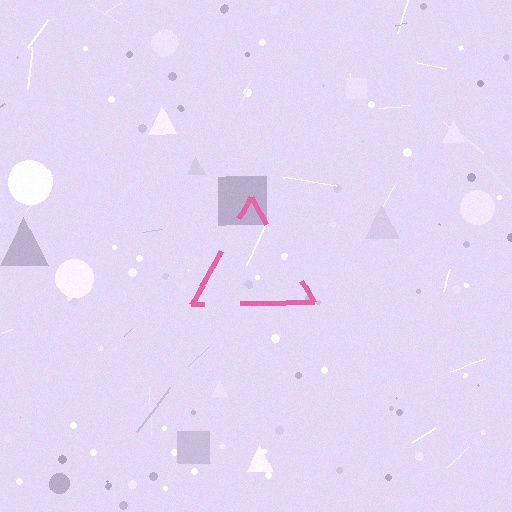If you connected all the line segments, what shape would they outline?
They would outline a triangle.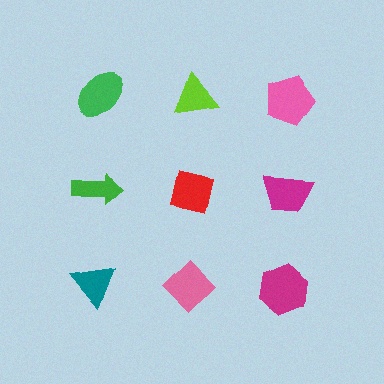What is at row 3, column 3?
A magenta hexagon.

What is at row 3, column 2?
A pink diamond.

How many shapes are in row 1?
3 shapes.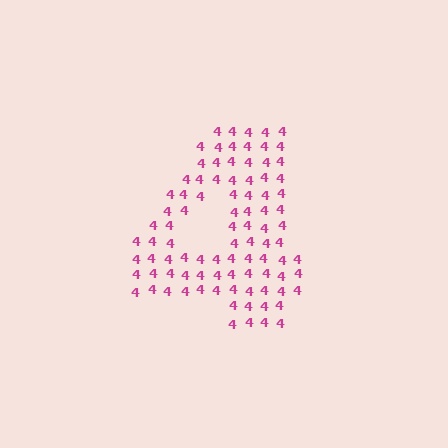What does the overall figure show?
The overall figure shows the digit 4.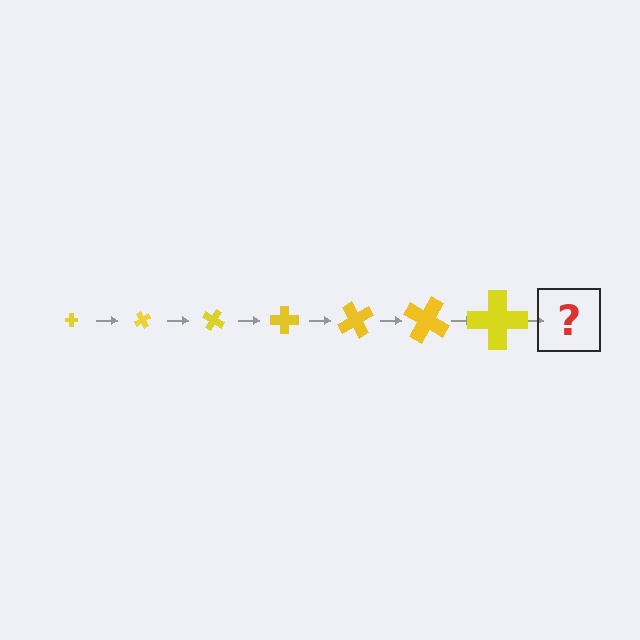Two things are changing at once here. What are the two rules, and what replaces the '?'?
The two rules are that the cross grows larger each step and it rotates 60 degrees each step. The '?' should be a cross, larger than the previous one and rotated 420 degrees from the start.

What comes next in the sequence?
The next element should be a cross, larger than the previous one and rotated 420 degrees from the start.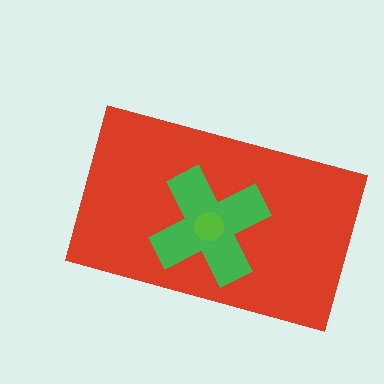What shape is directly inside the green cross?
The lime circle.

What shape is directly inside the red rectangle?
The green cross.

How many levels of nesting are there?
3.